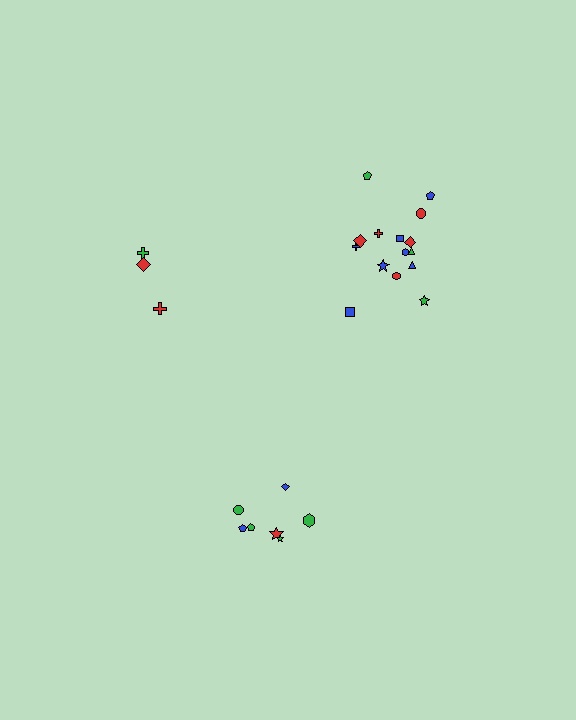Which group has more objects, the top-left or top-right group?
The top-right group.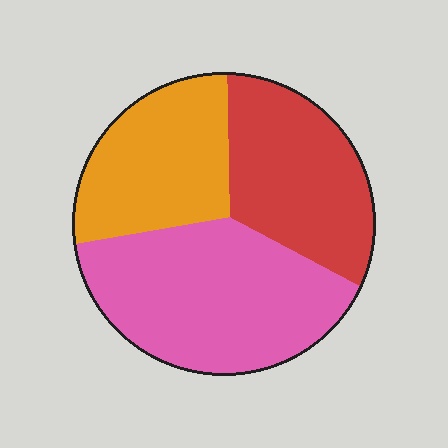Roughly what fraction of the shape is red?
Red takes up between a sixth and a third of the shape.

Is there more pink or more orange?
Pink.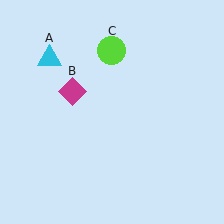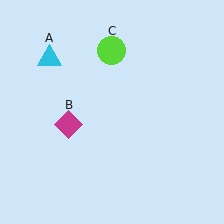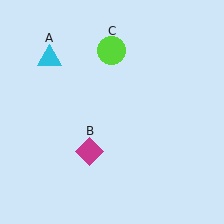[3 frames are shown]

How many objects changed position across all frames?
1 object changed position: magenta diamond (object B).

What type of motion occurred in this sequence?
The magenta diamond (object B) rotated counterclockwise around the center of the scene.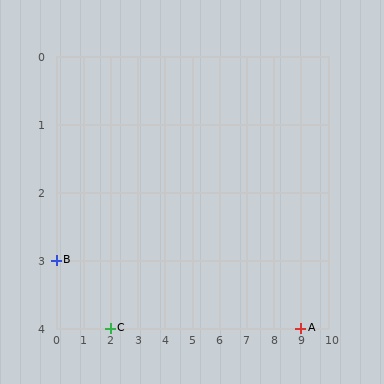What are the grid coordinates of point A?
Point A is at grid coordinates (9, 4).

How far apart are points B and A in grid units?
Points B and A are 9 columns and 1 row apart (about 9.1 grid units diagonally).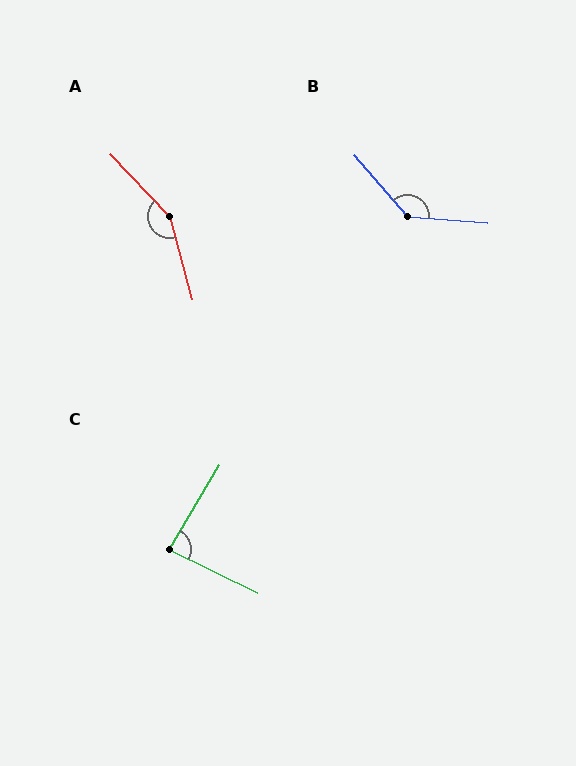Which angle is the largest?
A, at approximately 152 degrees.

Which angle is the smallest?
C, at approximately 85 degrees.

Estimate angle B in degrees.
Approximately 135 degrees.